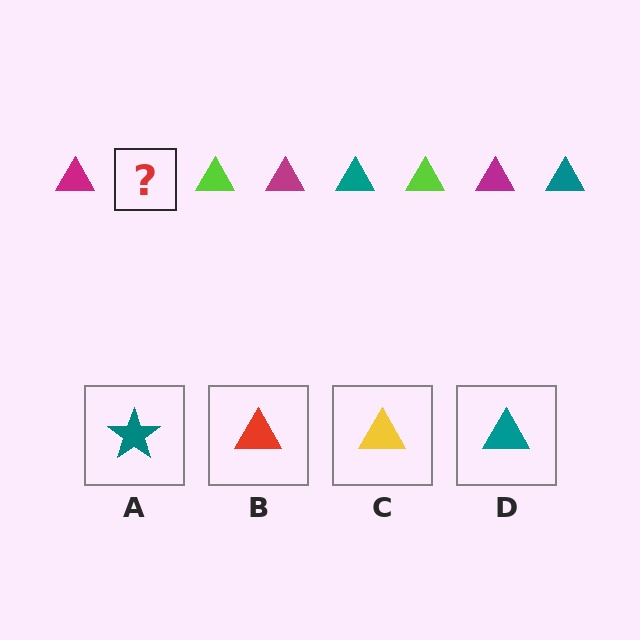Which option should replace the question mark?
Option D.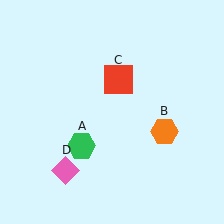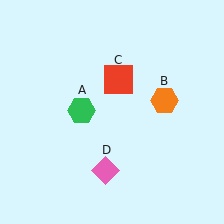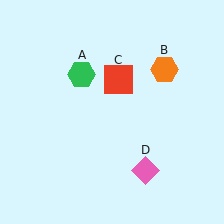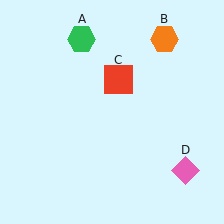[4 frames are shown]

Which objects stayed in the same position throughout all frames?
Red square (object C) remained stationary.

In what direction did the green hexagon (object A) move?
The green hexagon (object A) moved up.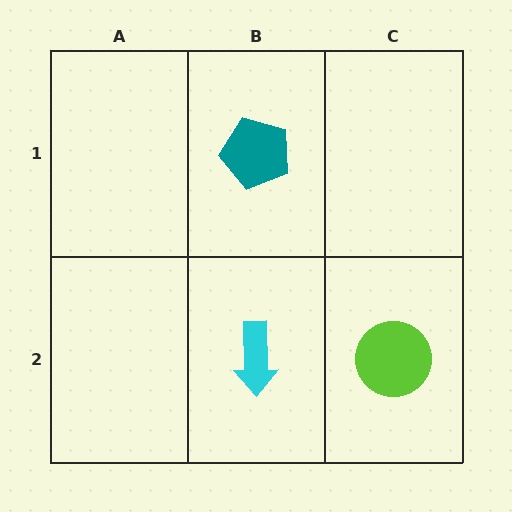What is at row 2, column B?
A cyan arrow.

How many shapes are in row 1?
1 shape.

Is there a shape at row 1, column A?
No, that cell is empty.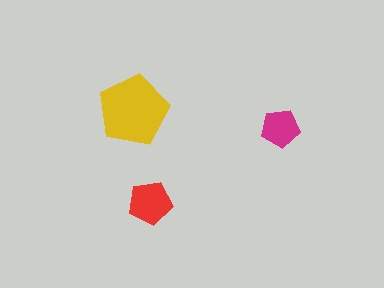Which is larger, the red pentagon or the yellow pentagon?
The yellow one.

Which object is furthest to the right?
The magenta pentagon is rightmost.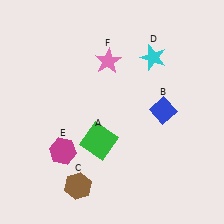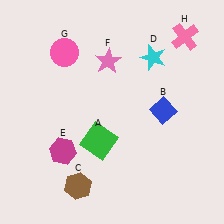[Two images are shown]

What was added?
A pink circle (G), a pink cross (H) were added in Image 2.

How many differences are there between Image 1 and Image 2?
There are 2 differences between the two images.